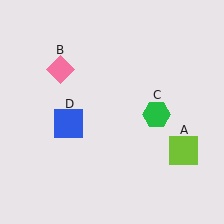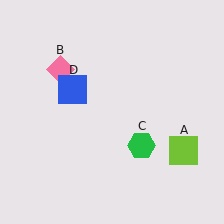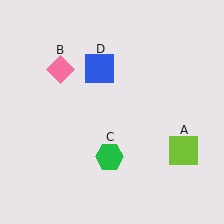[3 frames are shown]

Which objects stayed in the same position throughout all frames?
Lime square (object A) and pink diamond (object B) remained stationary.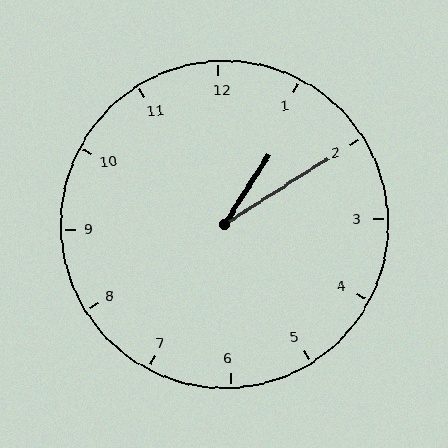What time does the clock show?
1:10.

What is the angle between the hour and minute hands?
Approximately 25 degrees.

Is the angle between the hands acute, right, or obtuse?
It is acute.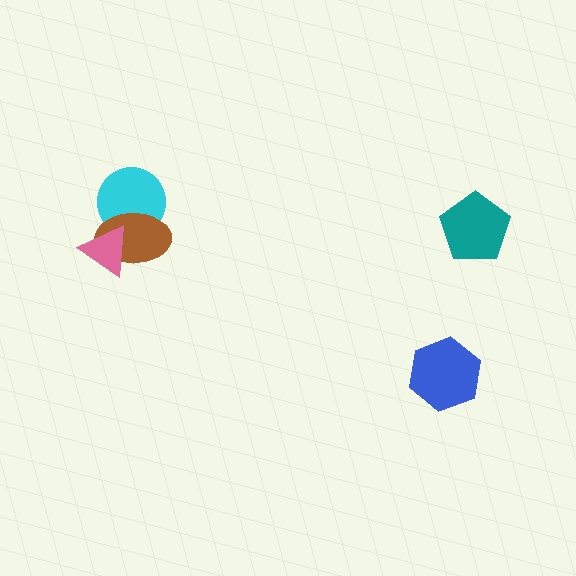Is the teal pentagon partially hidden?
No, no other shape covers it.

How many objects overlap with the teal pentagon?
0 objects overlap with the teal pentagon.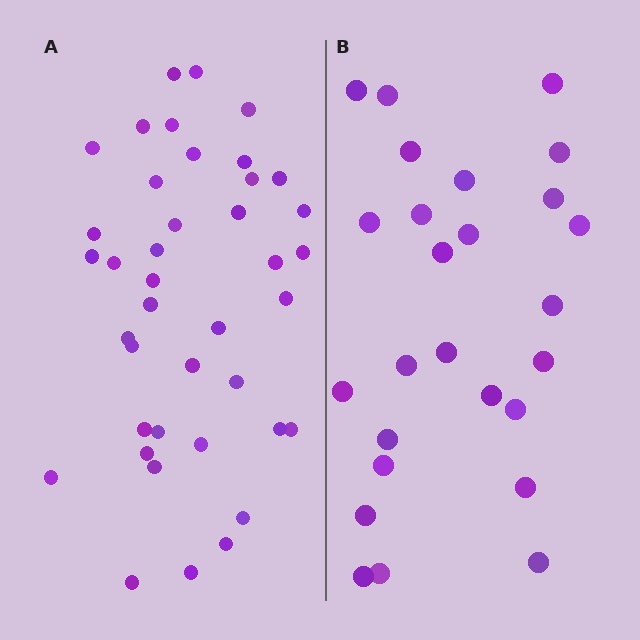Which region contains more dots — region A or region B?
Region A (the left region) has more dots.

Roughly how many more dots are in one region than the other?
Region A has approximately 15 more dots than region B.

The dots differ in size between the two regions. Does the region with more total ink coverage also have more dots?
No. Region B has more total ink coverage because its dots are larger, but region A actually contains more individual dots. Total area can be misleading — the number of items is what matters here.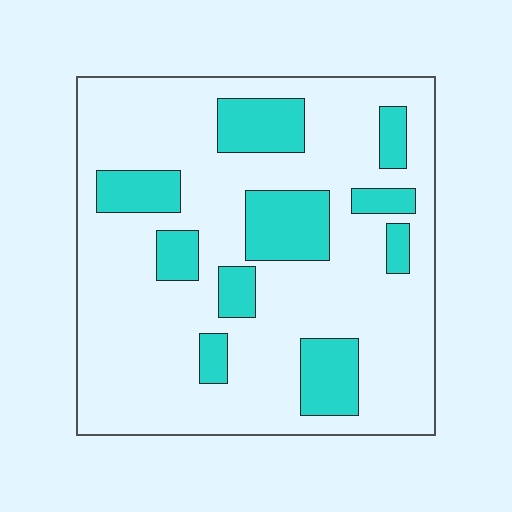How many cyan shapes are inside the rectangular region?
10.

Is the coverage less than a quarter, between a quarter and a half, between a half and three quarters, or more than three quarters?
Less than a quarter.